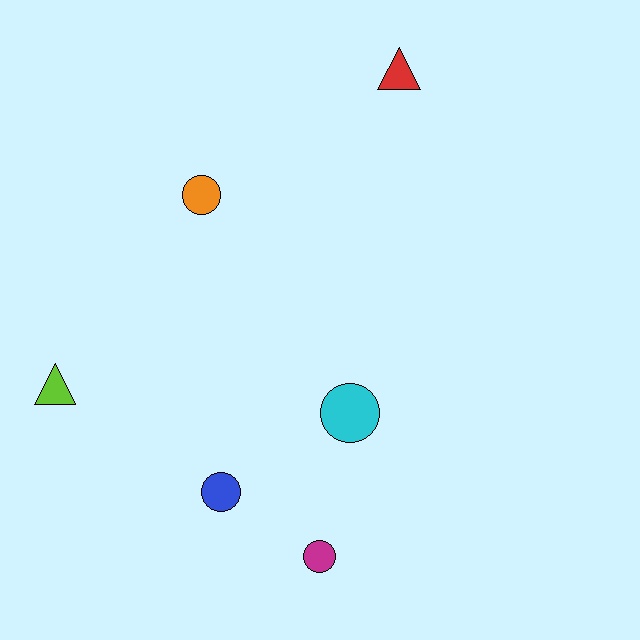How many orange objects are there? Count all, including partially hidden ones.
There is 1 orange object.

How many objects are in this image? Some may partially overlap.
There are 6 objects.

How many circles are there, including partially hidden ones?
There are 4 circles.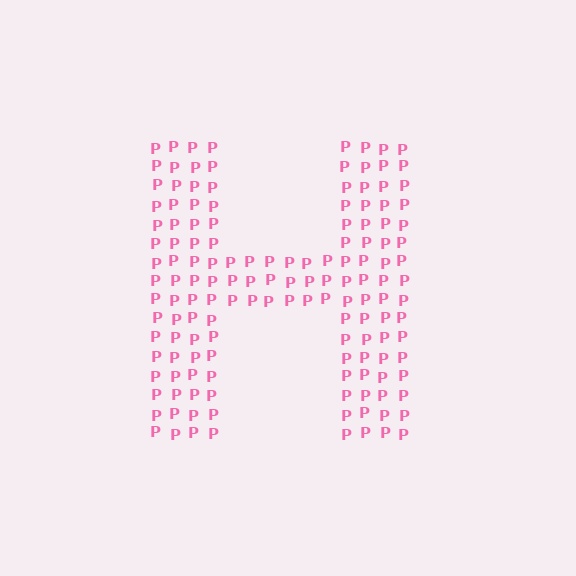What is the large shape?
The large shape is the letter H.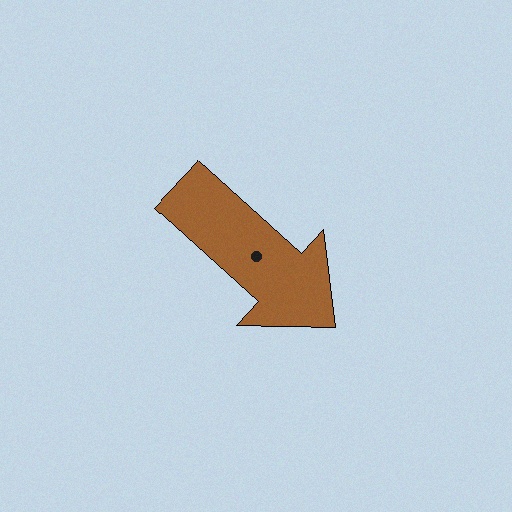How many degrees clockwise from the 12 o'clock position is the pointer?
Approximately 132 degrees.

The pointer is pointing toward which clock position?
Roughly 4 o'clock.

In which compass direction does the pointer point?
Southeast.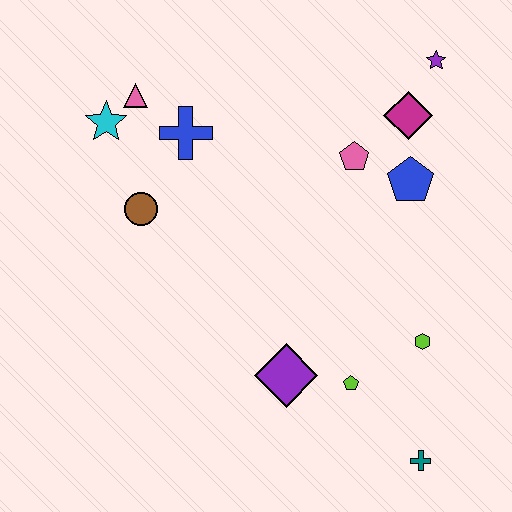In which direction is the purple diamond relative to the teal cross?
The purple diamond is to the left of the teal cross.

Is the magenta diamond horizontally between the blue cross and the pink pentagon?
No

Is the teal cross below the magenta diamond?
Yes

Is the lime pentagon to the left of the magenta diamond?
Yes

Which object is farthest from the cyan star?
The teal cross is farthest from the cyan star.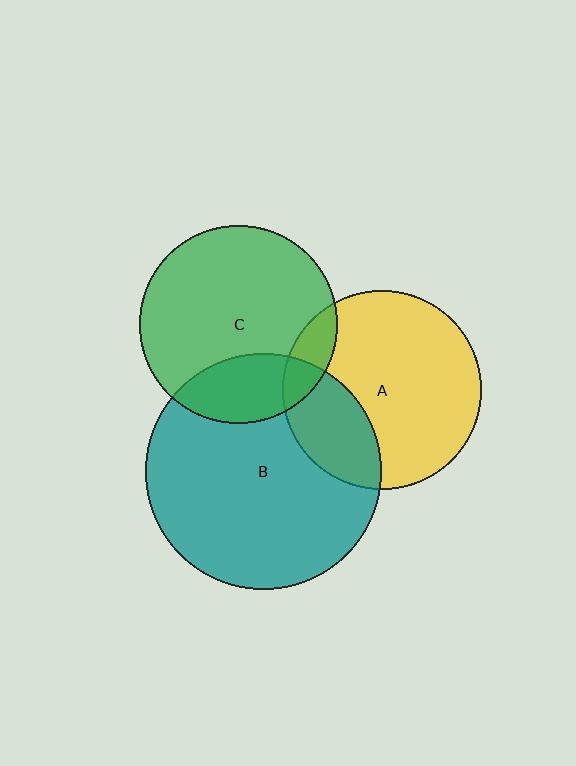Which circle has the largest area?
Circle B (teal).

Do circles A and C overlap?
Yes.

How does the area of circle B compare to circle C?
Approximately 1.4 times.